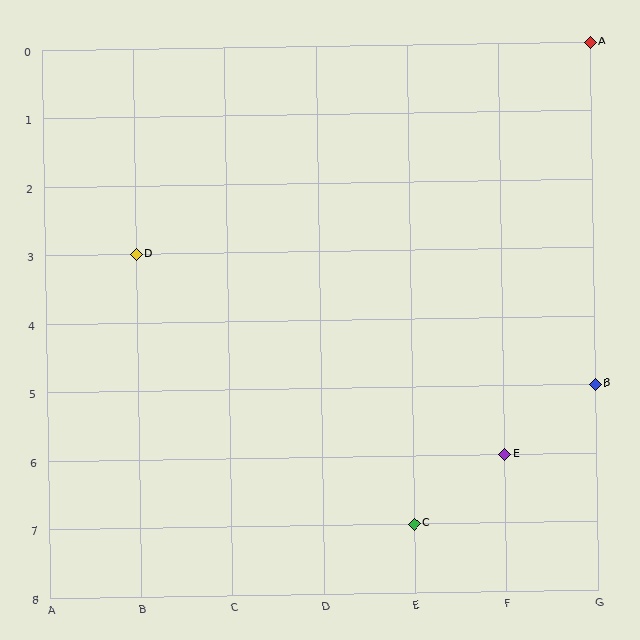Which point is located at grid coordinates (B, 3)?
Point D is at (B, 3).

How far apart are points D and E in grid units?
Points D and E are 4 columns and 3 rows apart (about 5.0 grid units diagonally).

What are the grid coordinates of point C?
Point C is at grid coordinates (E, 7).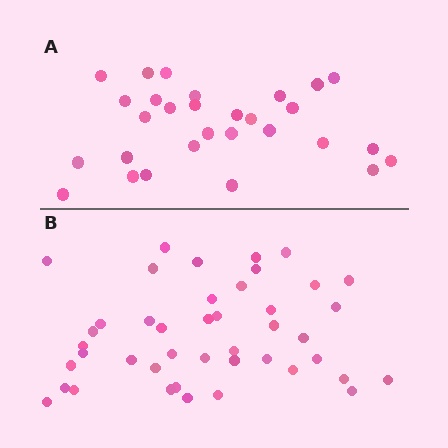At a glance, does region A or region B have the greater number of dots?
Region B (the bottom region) has more dots.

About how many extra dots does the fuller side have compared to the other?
Region B has approximately 15 more dots than region A.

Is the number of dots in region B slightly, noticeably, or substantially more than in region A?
Region B has substantially more. The ratio is roughly 1.5 to 1.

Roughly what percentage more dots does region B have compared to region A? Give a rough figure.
About 50% more.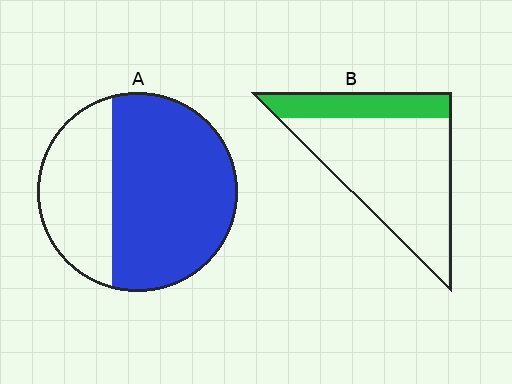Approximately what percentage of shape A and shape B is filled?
A is approximately 65% and B is approximately 25%.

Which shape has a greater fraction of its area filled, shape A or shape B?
Shape A.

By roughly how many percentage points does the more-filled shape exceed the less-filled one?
By roughly 40 percentage points (A over B).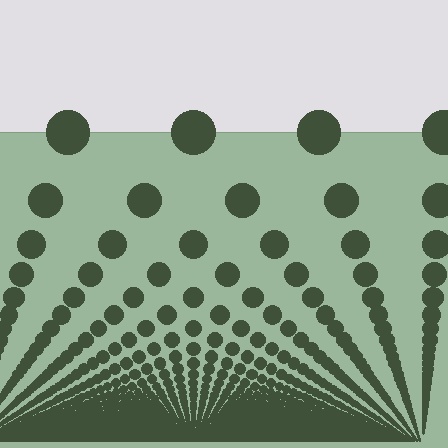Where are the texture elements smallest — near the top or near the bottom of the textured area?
Near the bottom.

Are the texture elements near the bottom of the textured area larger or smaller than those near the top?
Smaller. The gradient is inverted — elements near the bottom are smaller and denser.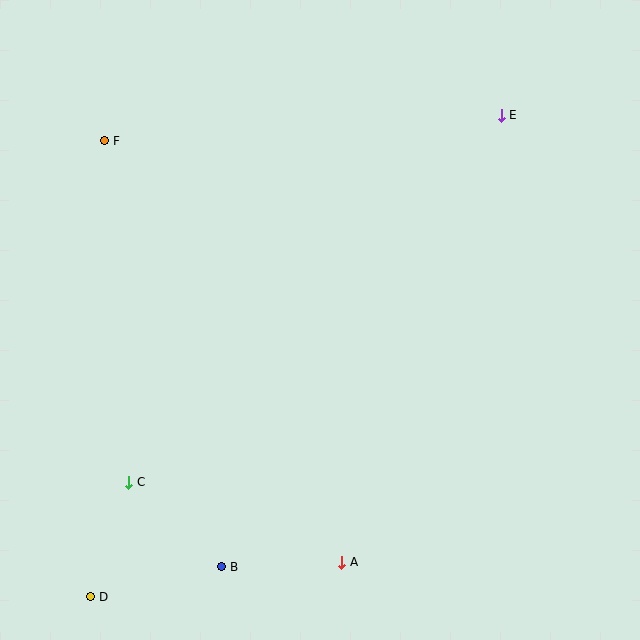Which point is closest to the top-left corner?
Point F is closest to the top-left corner.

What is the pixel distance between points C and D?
The distance between C and D is 121 pixels.